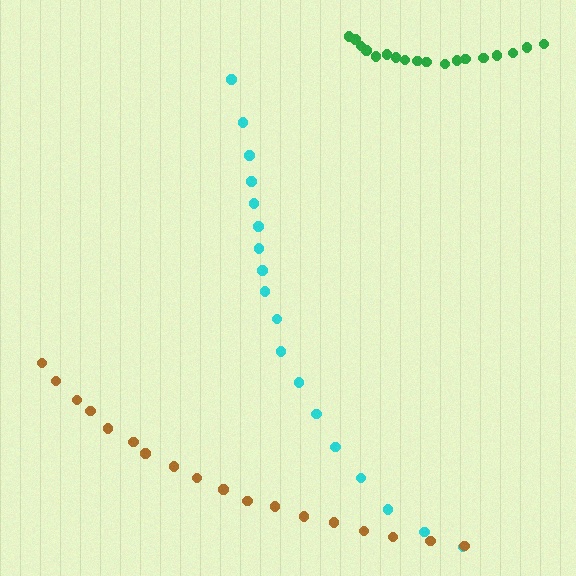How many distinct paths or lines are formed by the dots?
There are 3 distinct paths.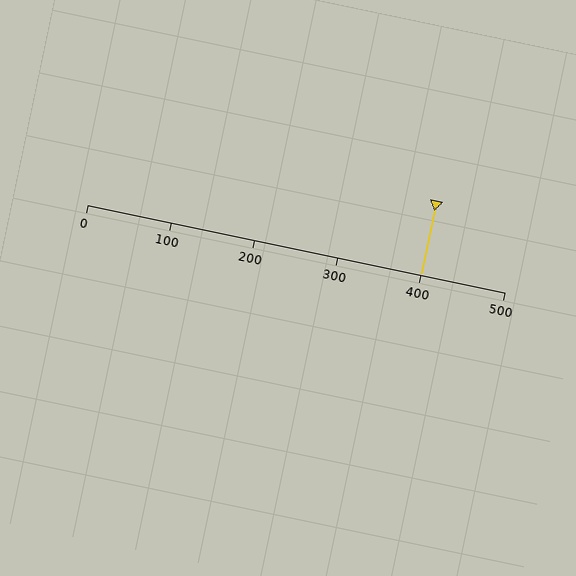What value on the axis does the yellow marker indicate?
The marker indicates approximately 400.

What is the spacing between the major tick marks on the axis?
The major ticks are spaced 100 apart.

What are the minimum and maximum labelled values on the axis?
The axis runs from 0 to 500.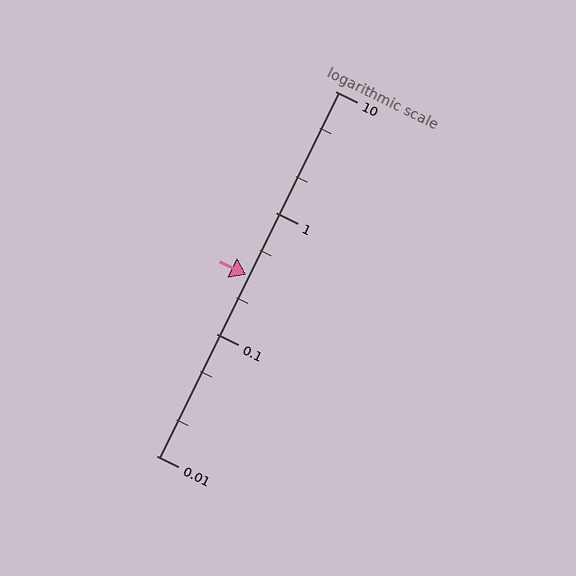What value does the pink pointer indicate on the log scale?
The pointer indicates approximately 0.31.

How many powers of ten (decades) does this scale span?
The scale spans 3 decades, from 0.01 to 10.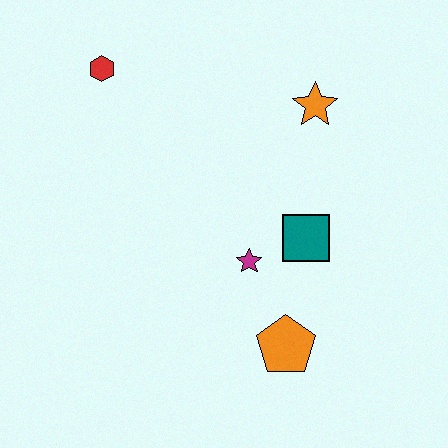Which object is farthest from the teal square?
The red hexagon is farthest from the teal square.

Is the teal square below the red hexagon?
Yes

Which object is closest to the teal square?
The magenta star is closest to the teal square.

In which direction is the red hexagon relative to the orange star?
The red hexagon is to the left of the orange star.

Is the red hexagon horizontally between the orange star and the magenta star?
No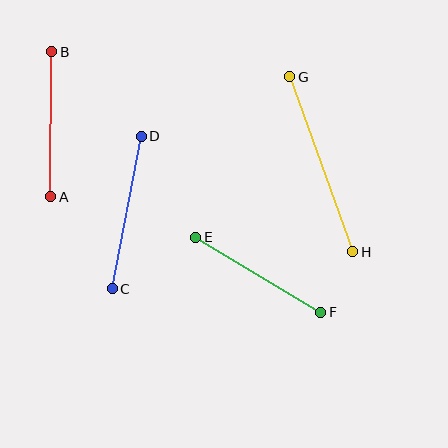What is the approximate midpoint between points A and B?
The midpoint is at approximately (51, 124) pixels.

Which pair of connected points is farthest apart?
Points G and H are farthest apart.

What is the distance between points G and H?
The distance is approximately 186 pixels.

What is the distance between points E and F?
The distance is approximately 146 pixels.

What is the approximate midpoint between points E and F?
The midpoint is at approximately (258, 275) pixels.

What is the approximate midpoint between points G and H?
The midpoint is at approximately (321, 164) pixels.